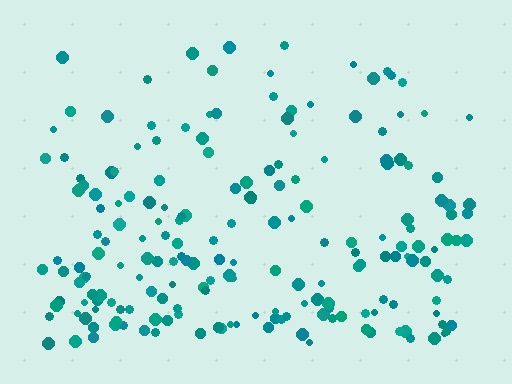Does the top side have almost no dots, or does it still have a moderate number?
Still a moderate number, just noticeably fewer than the bottom.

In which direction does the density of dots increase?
From top to bottom, with the bottom side densest.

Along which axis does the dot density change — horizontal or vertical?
Vertical.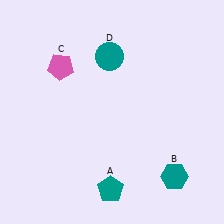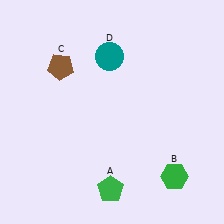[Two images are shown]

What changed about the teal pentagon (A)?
In Image 1, A is teal. In Image 2, it changed to green.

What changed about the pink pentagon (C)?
In Image 1, C is pink. In Image 2, it changed to brown.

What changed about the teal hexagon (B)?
In Image 1, B is teal. In Image 2, it changed to green.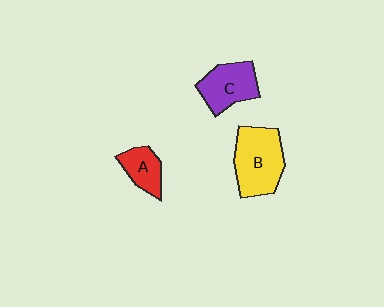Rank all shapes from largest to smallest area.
From largest to smallest: B (yellow), C (purple), A (red).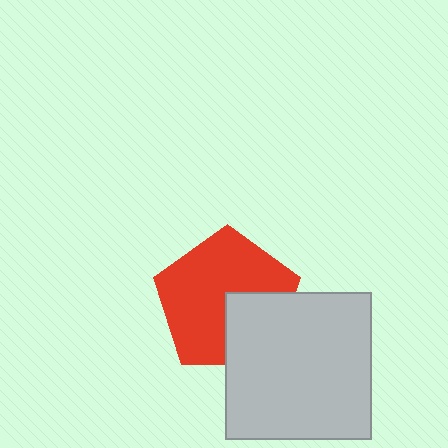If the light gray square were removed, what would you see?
You would see the complete red pentagon.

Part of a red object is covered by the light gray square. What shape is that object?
It is a pentagon.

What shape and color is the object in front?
The object in front is a light gray square.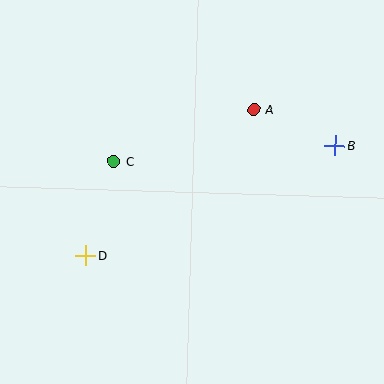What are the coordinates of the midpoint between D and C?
The midpoint between D and C is at (100, 209).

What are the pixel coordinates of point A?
Point A is at (254, 109).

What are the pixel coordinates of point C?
Point C is at (113, 161).